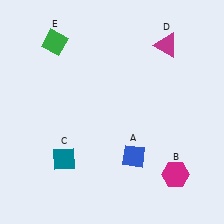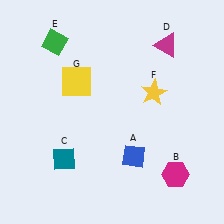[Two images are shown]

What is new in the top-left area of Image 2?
A yellow square (G) was added in the top-left area of Image 2.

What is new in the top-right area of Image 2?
A yellow star (F) was added in the top-right area of Image 2.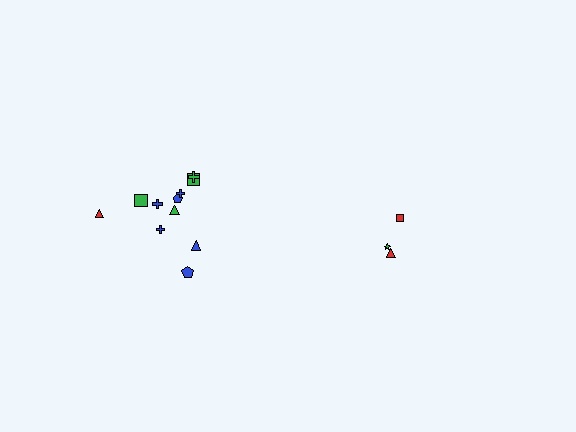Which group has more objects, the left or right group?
The left group.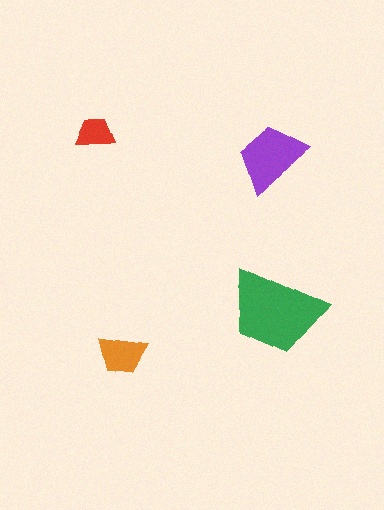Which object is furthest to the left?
The red trapezoid is leftmost.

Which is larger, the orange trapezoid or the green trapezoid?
The green one.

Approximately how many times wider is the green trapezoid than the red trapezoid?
About 2.5 times wider.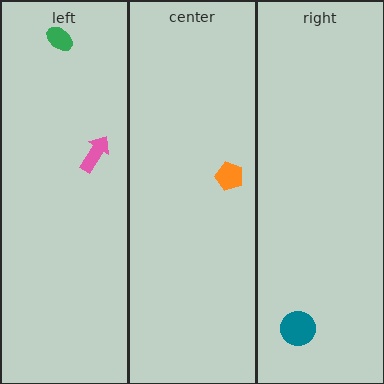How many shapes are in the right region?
1.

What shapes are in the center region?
The orange pentagon.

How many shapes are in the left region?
2.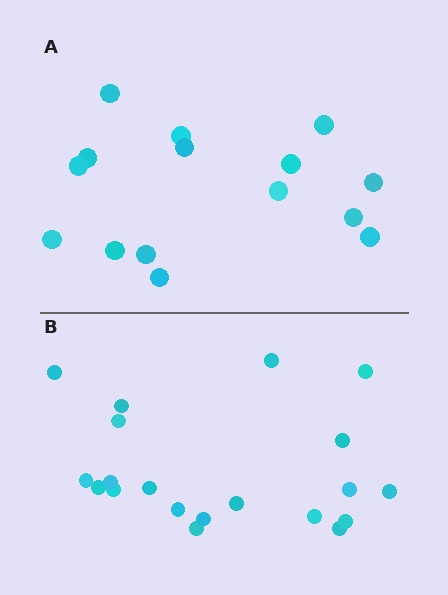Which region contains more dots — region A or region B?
Region B (the bottom region) has more dots.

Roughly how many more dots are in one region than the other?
Region B has about 5 more dots than region A.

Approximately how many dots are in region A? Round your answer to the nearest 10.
About 20 dots. (The exact count is 15, which rounds to 20.)